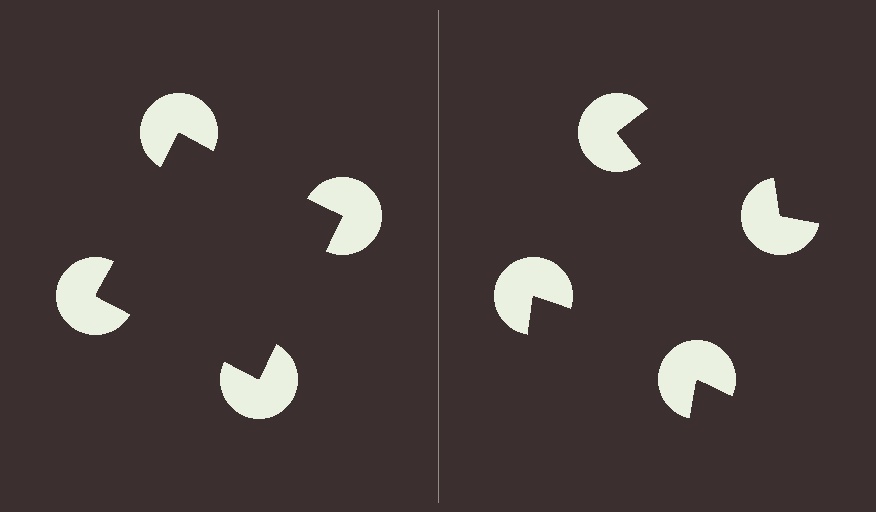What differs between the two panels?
The pac-man discs are positioned identically on both sides; only the wedge orientations differ. On the left they align to a square; on the right they are misaligned.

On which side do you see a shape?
An illusory square appears on the left side. On the right side the wedge cuts are rotated, so no coherent shape forms.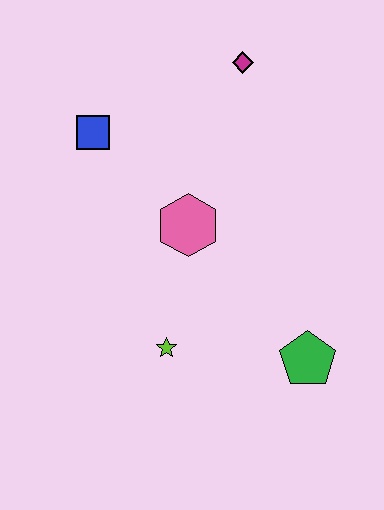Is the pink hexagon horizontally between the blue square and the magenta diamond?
Yes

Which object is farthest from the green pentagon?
The blue square is farthest from the green pentagon.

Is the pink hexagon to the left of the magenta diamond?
Yes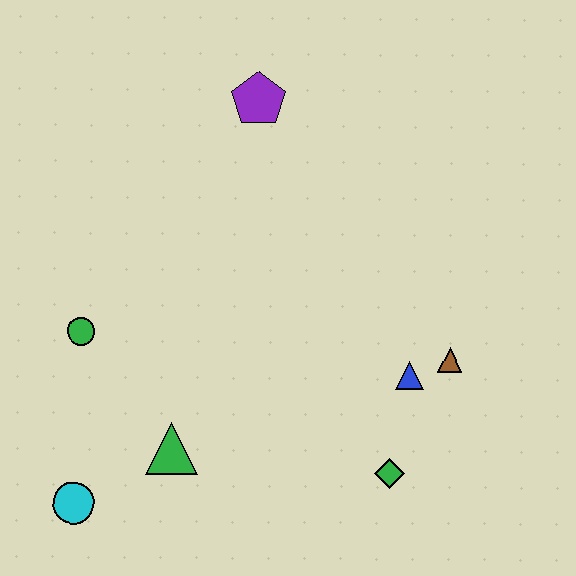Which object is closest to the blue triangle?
The brown triangle is closest to the blue triangle.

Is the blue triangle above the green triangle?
Yes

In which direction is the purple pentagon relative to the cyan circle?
The purple pentagon is above the cyan circle.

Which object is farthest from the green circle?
The brown triangle is farthest from the green circle.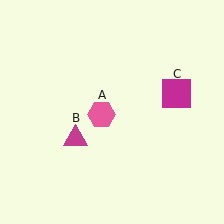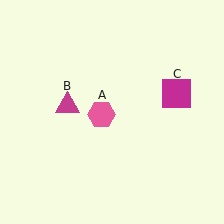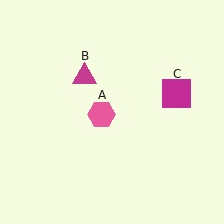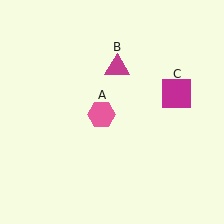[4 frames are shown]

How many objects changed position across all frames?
1 object changed position: magenta triangle (object B).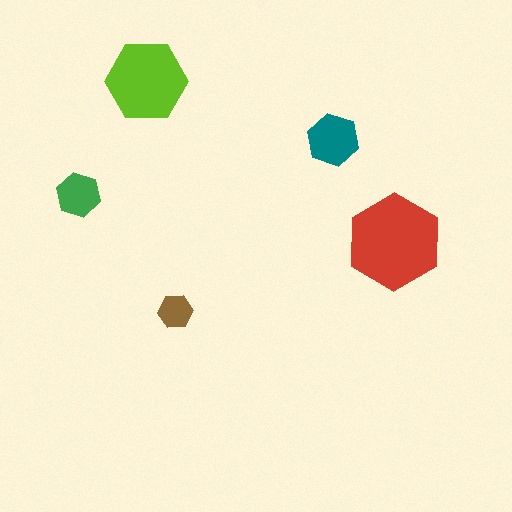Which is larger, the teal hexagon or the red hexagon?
The red one.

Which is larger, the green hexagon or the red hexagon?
The red one.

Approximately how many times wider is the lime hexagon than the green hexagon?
About 2 times wider.